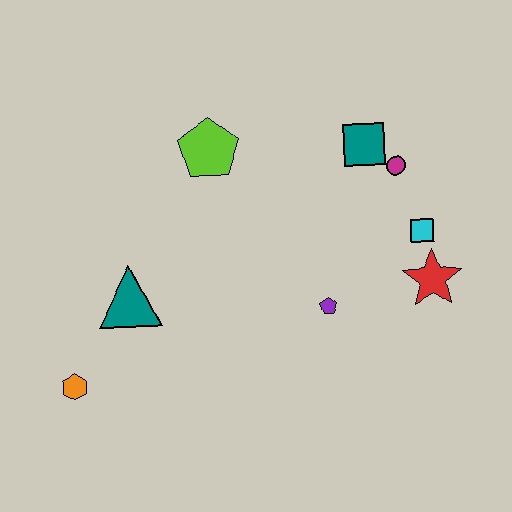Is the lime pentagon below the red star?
No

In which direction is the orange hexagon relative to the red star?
The orange hexagon is to the left of the red star.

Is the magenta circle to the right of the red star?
No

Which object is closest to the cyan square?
The red star is closest to the cyan square.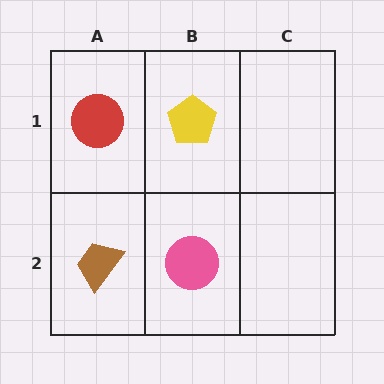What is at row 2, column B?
A pink circle.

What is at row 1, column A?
A red circle.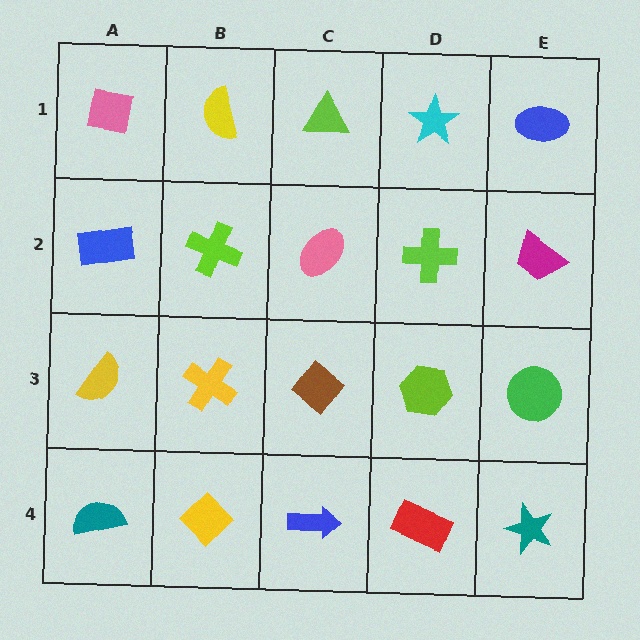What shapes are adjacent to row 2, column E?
A blue ellipse (row 1, column E), a green circle (row 3, column E), a lime cross (row 2, column D).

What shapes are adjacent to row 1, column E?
A magenta trapezoid (row 2, column E), a cyan star (row 1, column D).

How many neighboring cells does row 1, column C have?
3.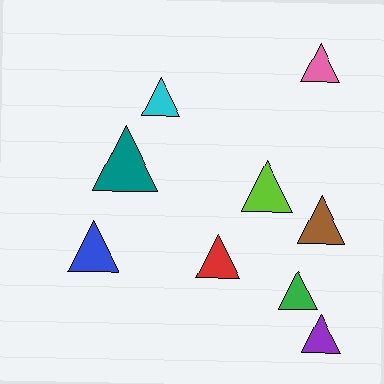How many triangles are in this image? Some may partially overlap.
There are 9 triangles.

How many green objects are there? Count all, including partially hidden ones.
There is 1 green object.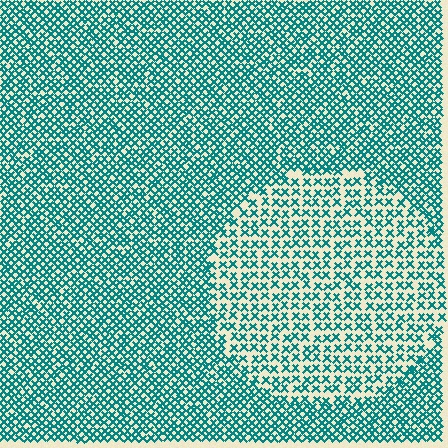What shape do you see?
I see a circle.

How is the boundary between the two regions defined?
The boundary is defined by a change in element density (approximately 1.8x ratio). All elements are the same color, size, and shape.